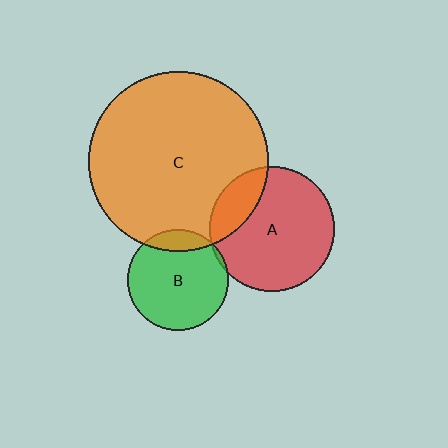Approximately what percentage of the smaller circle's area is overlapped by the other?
Approximately 20%.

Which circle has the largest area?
Circle C (orange).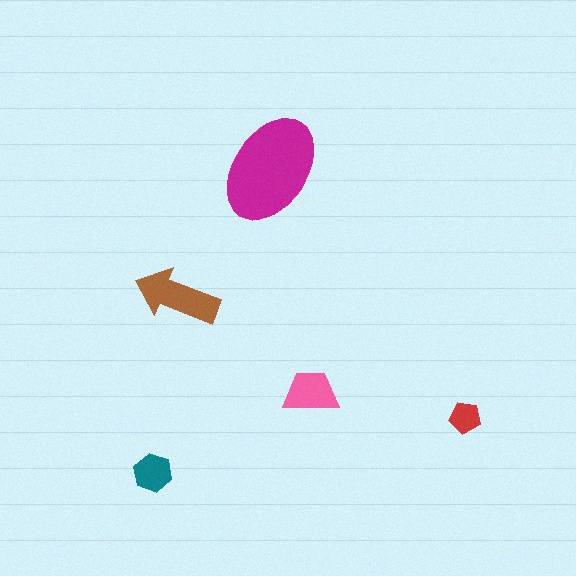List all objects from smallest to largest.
The red pentagon, the teal hexagon, the pink trapezoid, the brown arrow, the magenta ellipse.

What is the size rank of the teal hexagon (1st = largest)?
4th.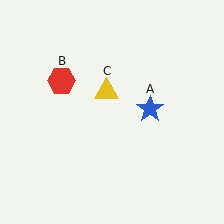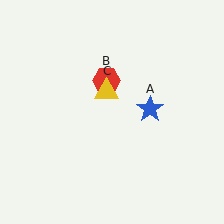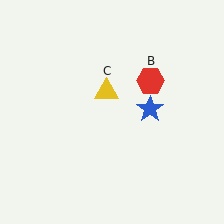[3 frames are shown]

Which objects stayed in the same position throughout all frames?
Blue star (object A) and yellow triangle (object C) remained stationary.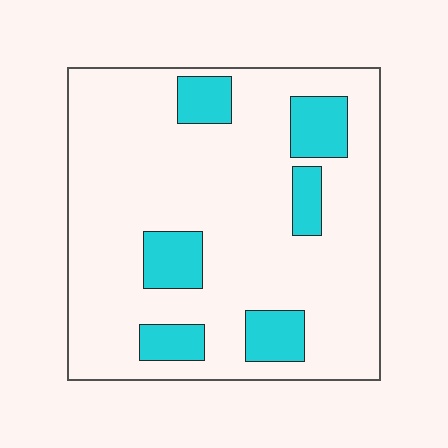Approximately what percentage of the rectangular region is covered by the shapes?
Approximately 20%.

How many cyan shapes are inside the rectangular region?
6.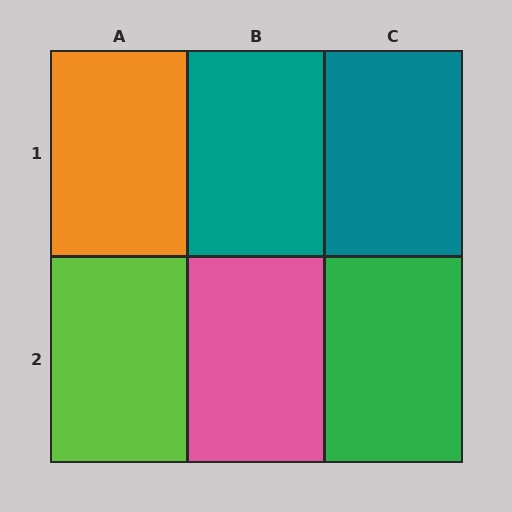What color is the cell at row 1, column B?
Teal.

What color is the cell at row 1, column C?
Teal.